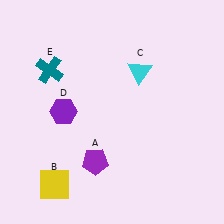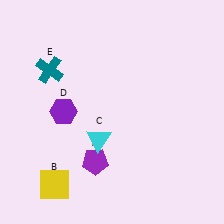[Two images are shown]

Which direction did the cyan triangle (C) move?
The cyan triangle (C) moved down.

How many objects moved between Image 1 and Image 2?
1 object moved between the two images.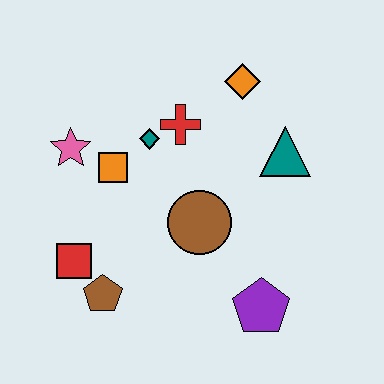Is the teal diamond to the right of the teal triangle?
No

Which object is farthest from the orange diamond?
The brown pentagon is farthest from the orange diamond.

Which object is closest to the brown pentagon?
The red square is closest to the brown pentagon.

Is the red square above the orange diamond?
No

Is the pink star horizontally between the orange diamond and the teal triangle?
No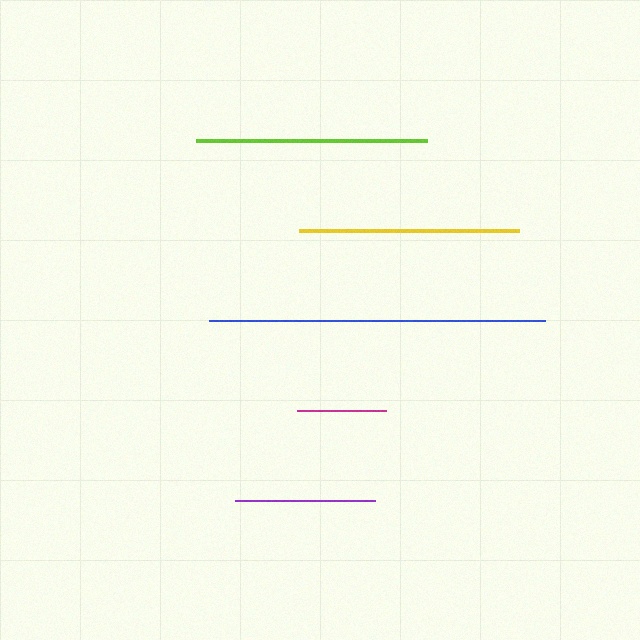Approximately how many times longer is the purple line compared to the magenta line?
The purple line is approximately 1.6 times the length of the magenta line.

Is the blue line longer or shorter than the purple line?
The blue line is longer than the purple line.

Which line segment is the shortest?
The magenta line is the shortest at approximately 89 pixels.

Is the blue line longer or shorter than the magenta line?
The blue line is longer than the magenta line.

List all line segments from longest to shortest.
From longest to shortest: blue, lime, yellow, purple, magenta.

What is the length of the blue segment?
The blue segment is approximately 336 pixels long.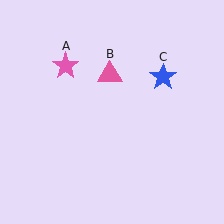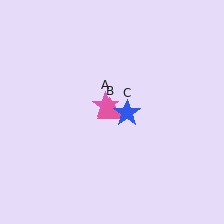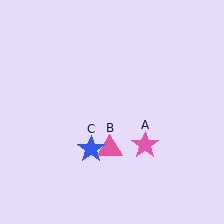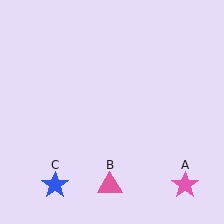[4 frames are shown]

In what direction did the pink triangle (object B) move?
The pink triangle (object B) moved down.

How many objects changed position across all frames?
3 objects changed position: pink star (object A), pink triangle (object B), blue star (object C).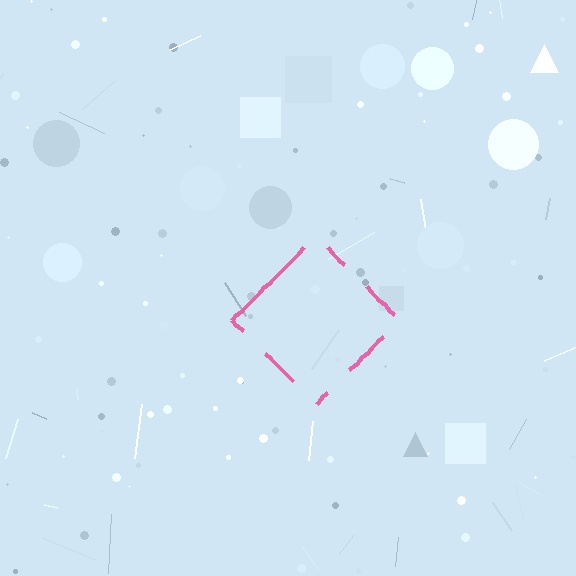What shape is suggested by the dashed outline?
The dashed outline suggests a diamond.